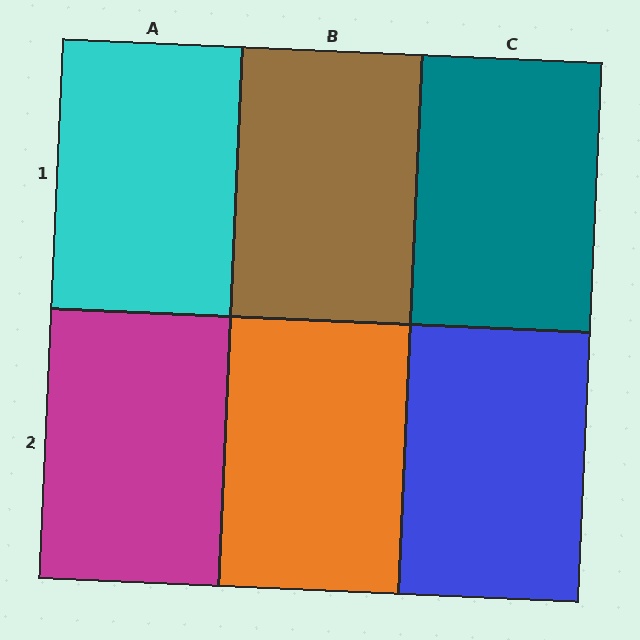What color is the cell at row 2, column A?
Magenta.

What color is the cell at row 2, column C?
Blue.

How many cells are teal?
1 cell is teal.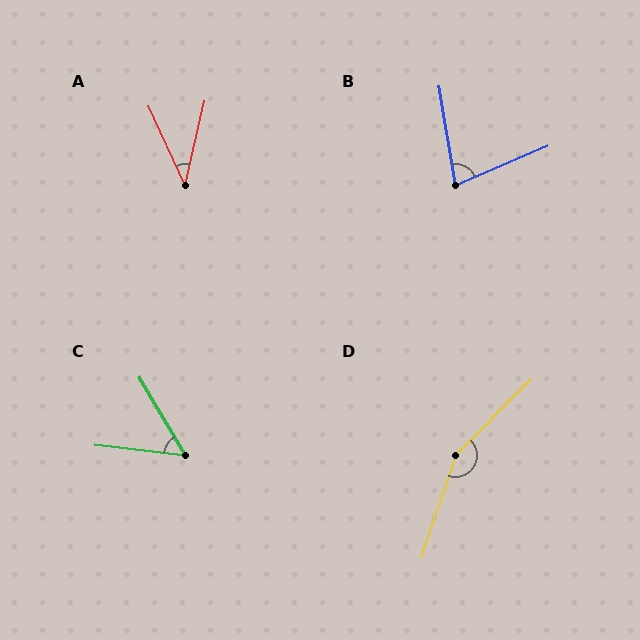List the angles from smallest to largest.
A (38°), C (53°), B (76°), D (154°).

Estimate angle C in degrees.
Approximately 53 degrees.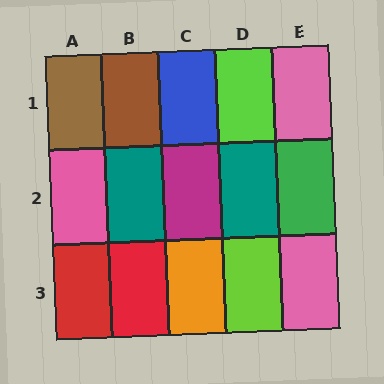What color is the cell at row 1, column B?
Brown.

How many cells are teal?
2 cells are teal.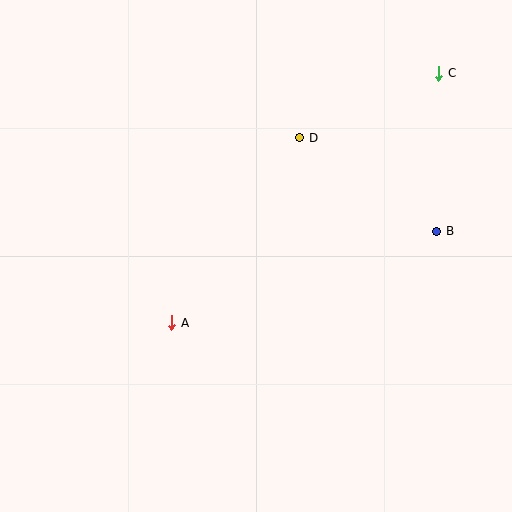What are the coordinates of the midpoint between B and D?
The midpoint between B and D is at (368, 185).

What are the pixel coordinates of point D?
Point D is at (300, 138).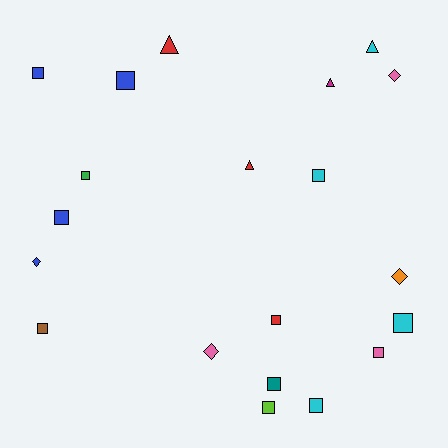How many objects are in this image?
There are 20 objects.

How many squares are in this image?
There are 12 squares.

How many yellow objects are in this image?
There are no yellow objects.